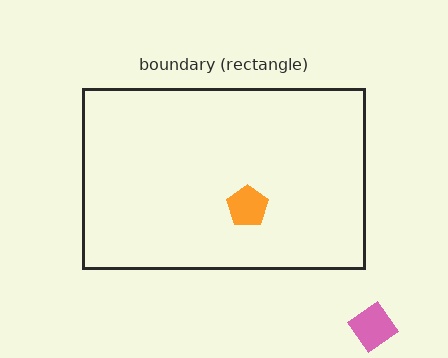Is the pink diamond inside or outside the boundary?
Outside.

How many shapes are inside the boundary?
1 inside, 1 outside.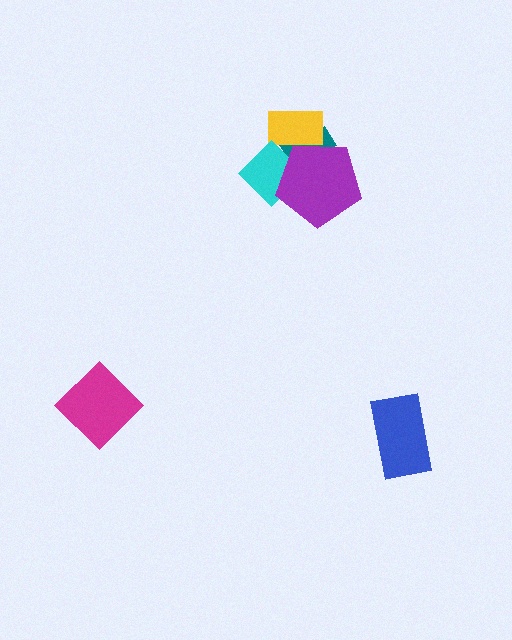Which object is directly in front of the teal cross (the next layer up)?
The yellow rectangle is directly in front of the teal cross.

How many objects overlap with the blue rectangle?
0 objects overlap with the blue rectangle.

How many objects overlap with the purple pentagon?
3 objects overlap with the purple pentagon.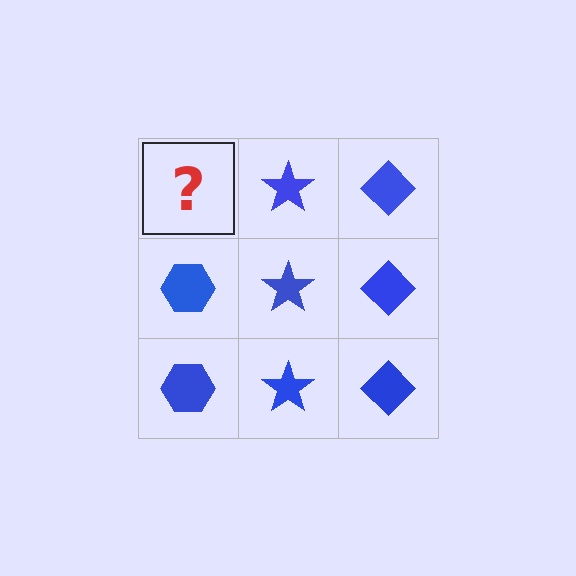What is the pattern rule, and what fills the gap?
The rule is that each column has a consistent shape. The gap should be filled with a blue hexagon.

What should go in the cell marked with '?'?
The missing cell should contain a blue hexagon.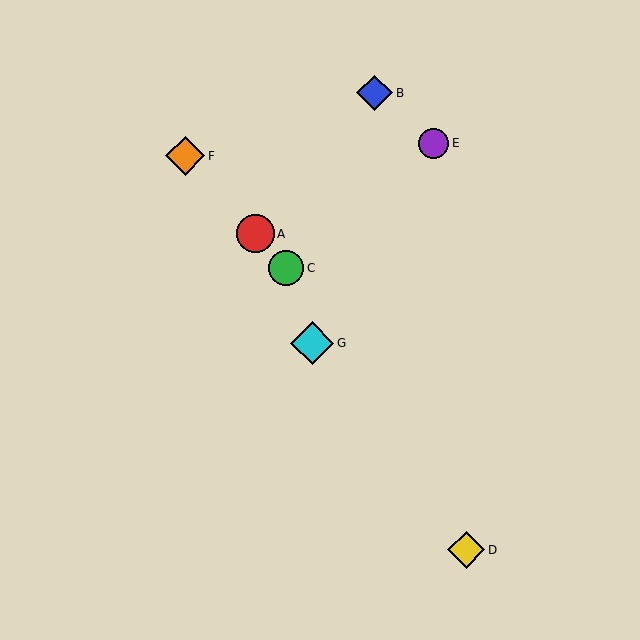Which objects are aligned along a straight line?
Objects A, C, F are aligned along a straight line.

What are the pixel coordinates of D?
Object D is at (466, 550).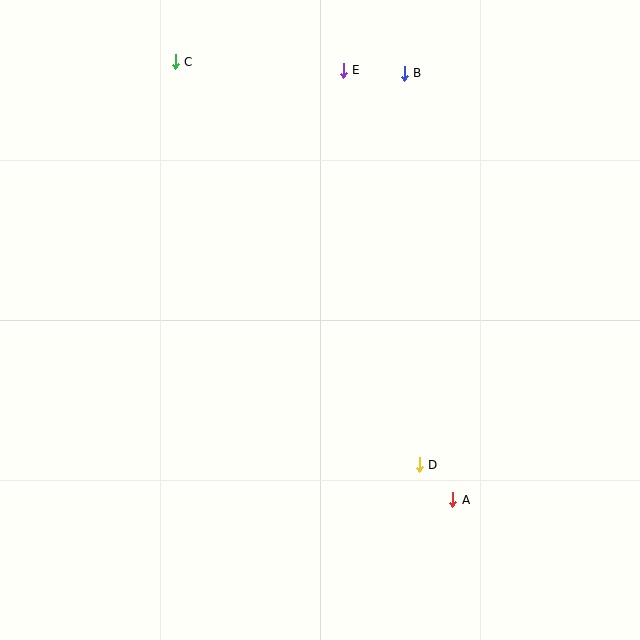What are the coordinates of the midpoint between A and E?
The midpoint between A and E is at (398, 285).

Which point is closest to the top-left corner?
Point C is closest to the top-left corner.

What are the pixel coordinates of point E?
Point E is at (343, 70).